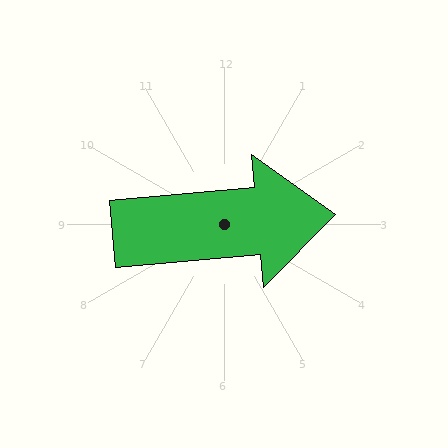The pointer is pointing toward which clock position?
Roughly 3 o'clock.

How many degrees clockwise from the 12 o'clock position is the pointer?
Approximately 85 degrees.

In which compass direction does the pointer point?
East.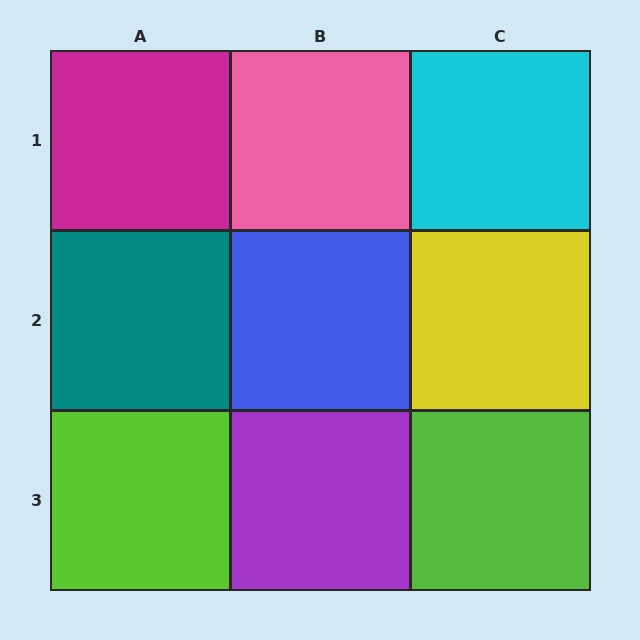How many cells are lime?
2 cells are lime.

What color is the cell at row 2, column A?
Teal.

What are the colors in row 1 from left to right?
Magenta, pink, cyan.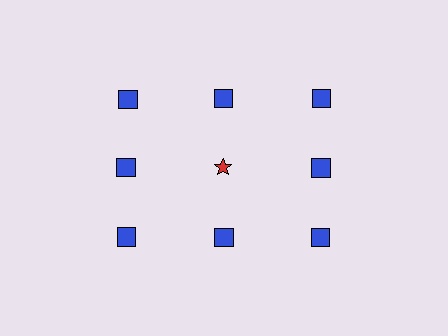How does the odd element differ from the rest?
It differs in both color (red instead of blue) and shape (star instead of square).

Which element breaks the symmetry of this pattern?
The red star in the second row, second from left column breaks the symmetry. All other shapes are blue squares.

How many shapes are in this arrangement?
There are 9 shapes arranged in a grid pattern.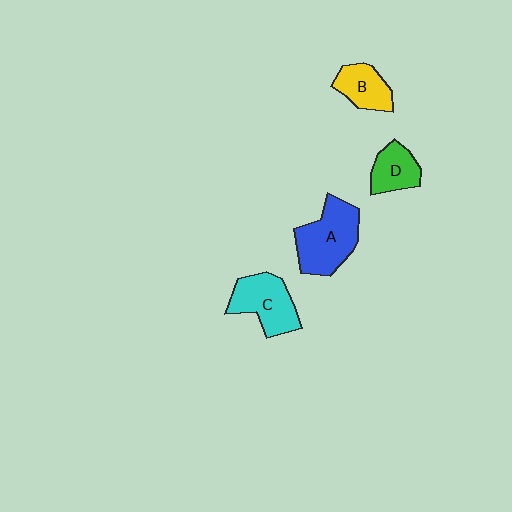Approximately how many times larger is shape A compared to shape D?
Approximately 1.8 times.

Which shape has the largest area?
Shape A (blue).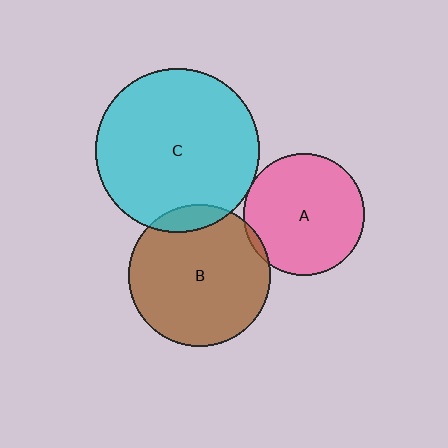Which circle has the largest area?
Circle C (cyan).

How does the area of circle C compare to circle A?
Approximately 1.8 times.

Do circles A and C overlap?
Yes.